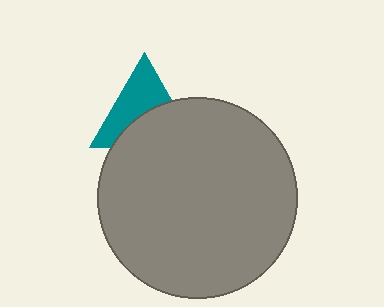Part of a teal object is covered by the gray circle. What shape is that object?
It is a triangle.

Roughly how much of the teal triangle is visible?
About half of it is visible (roughly 53%).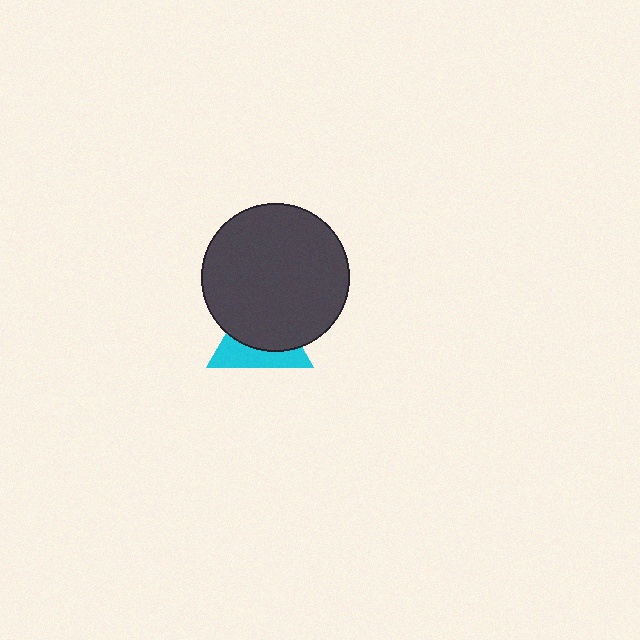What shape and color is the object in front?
The object in front is a dark gray circle.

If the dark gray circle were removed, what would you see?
You would see the complete cyan triangle.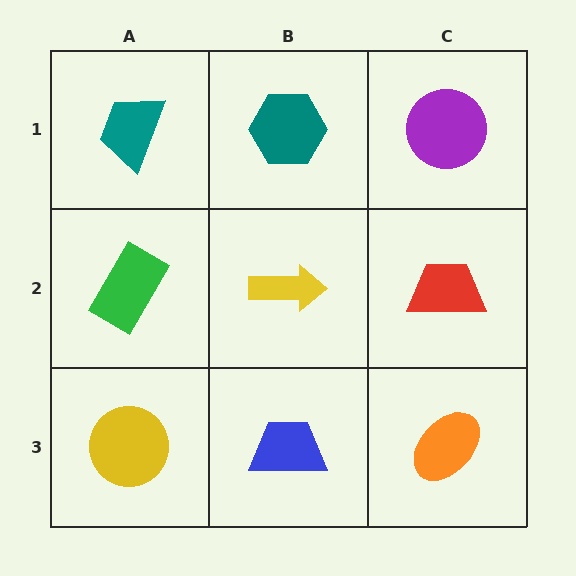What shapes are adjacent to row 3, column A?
A green rectangle (row 2, column A), a blue trapezoid (row 3, column B).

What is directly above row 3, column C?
A red trapezoid.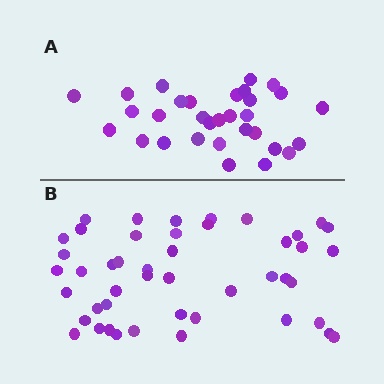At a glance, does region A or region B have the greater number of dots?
Region B (the bottom region) has more dots.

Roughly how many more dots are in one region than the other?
Region B has approximately 15 more dots than region A.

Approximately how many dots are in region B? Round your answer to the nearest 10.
About 50 dots. (The exact count is 46, which rounds to 50.)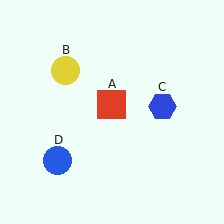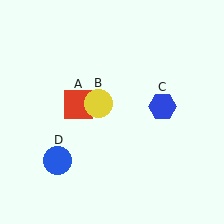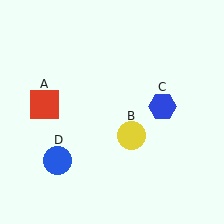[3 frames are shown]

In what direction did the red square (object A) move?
The red square (object A) moved left.